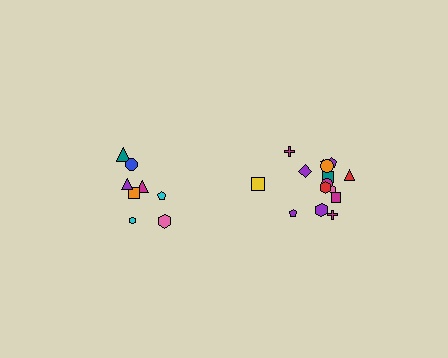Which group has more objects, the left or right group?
The right group.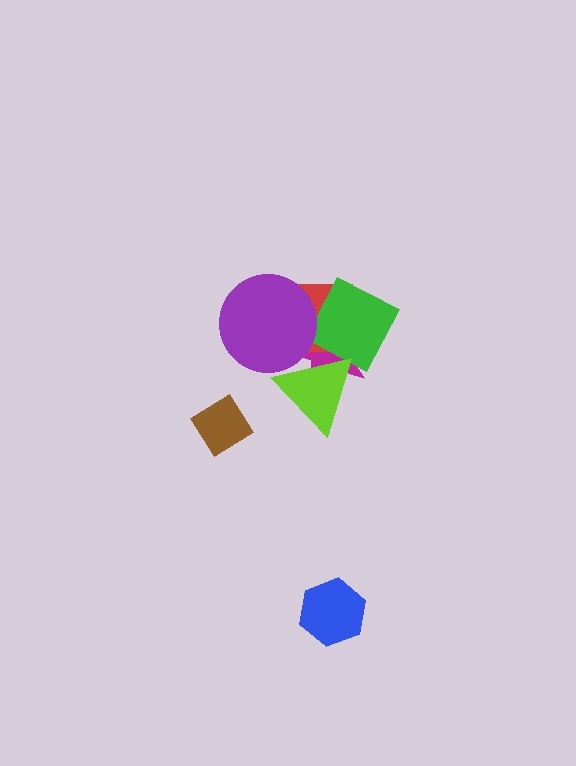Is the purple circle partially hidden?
Yes, it is partially covered by another shape.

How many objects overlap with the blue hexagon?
0 objects overlap with the blue hexagon.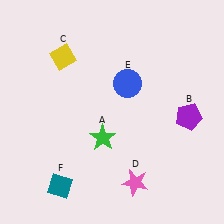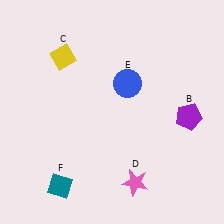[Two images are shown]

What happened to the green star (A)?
The green star (A) was removed in Image 2. It was in the bottom-left area of Image 1.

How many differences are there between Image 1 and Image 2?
There is 1 difference between the two images.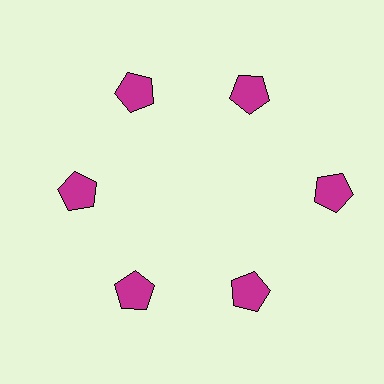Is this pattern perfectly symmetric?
No. The 6 magenta pentagons are arranged in a ring, but one element near the 3 o'clock position is pushed outward from the center, breaking the 6-fold rotational symmetry.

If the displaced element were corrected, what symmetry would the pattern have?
It would have 6-fold rotational symmetry — the pattern would map onto itself every 60 degrees.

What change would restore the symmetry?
The symmetry would be restored by moving it inward, back onto the ring so that all 6 pentagons sit at equal angles and equal distance from the center.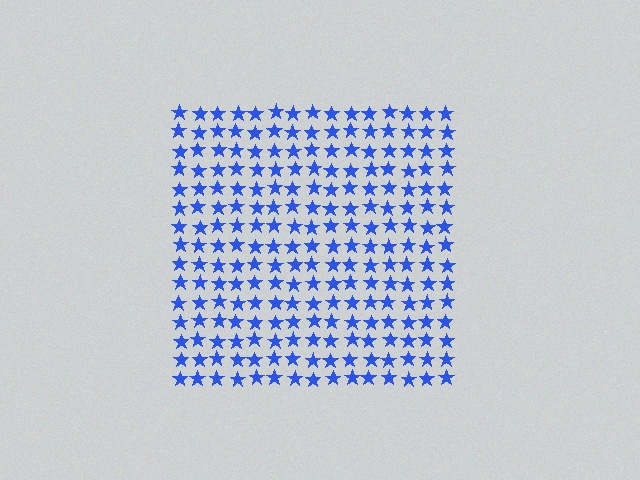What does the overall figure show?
The overall figure shows a square.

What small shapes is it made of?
It is made of small stars.